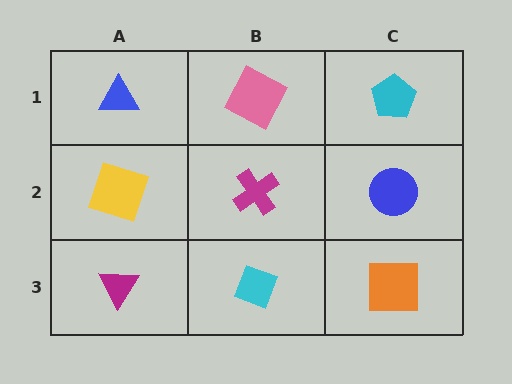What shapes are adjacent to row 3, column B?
A magenta cross (row 2, column B), a magenta triangle (row 3, column A), an orange square (row 3, column C).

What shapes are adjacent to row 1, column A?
A yellow square (row 2, column A), a pink square (row 1, column B).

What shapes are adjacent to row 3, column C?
A blue circle (row 2, column C), a cyan diamond (row 3, column B).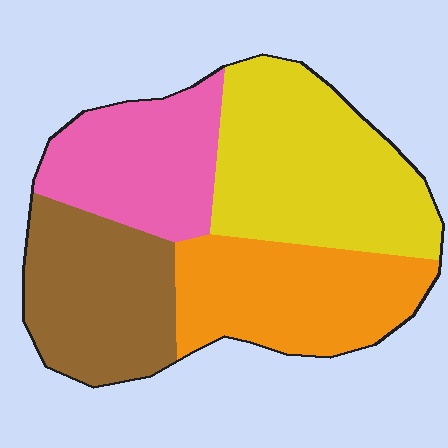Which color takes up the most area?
Yellow, at roughly 30%.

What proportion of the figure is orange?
Orange takes up less than a quarter of the figure.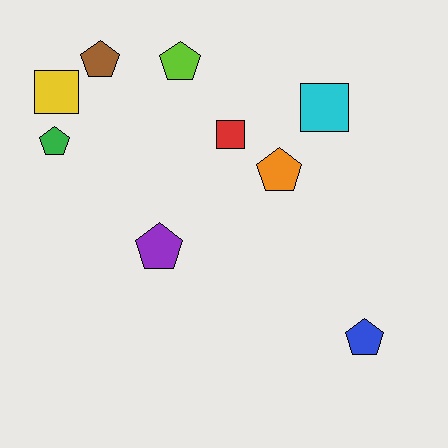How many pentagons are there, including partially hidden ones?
There are 6 pentagons.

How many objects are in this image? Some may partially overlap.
There are 9 objects.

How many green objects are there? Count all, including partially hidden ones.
There is 1 green object.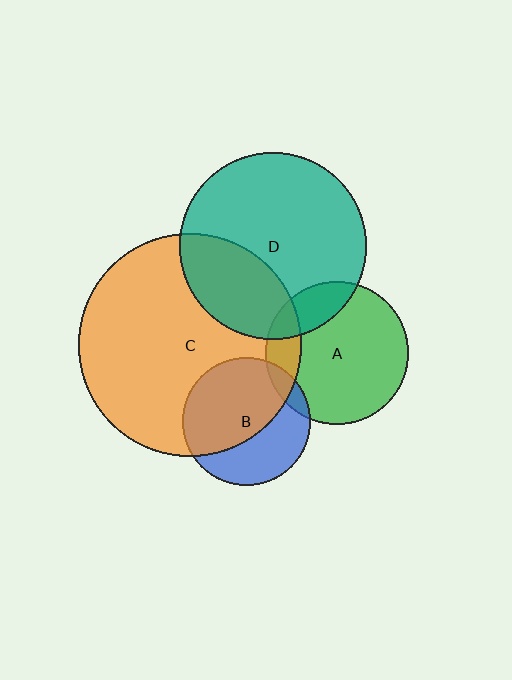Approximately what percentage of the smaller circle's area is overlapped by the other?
Approximately 30%.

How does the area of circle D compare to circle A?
Approximately 1.7 times.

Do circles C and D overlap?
Yes.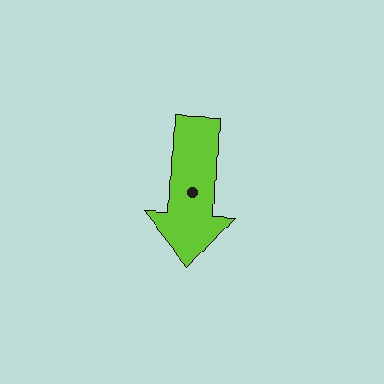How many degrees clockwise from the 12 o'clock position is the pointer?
Approximately 182 degrees.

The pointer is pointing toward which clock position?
Roughly 6 o'clock.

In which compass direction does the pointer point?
South.